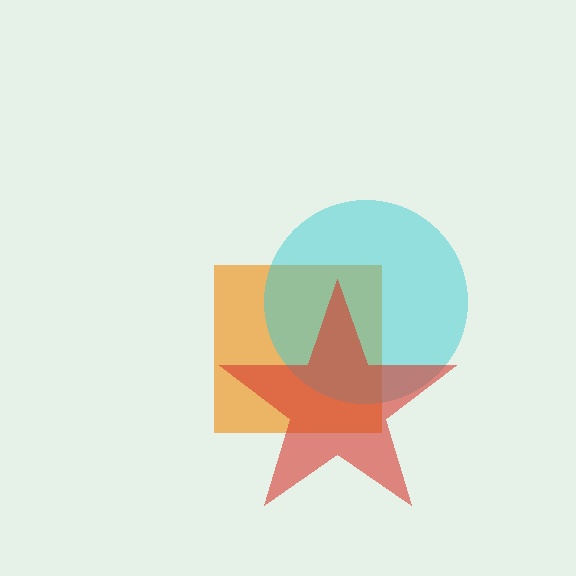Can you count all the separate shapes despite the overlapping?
Yes, there are 3 separate shapes.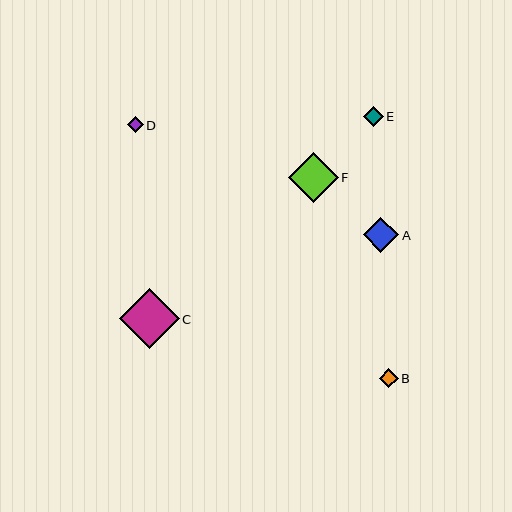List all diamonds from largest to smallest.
From largest to smallest: C, F, A, E, B, D.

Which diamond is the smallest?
Diamond D is the smallest with a size of approximately 16 pixels.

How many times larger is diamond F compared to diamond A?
Diamond F is approximately 1.4 times the size of diamond A.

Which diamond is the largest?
Diamond C is the largest with a size of approximately 60 pixels.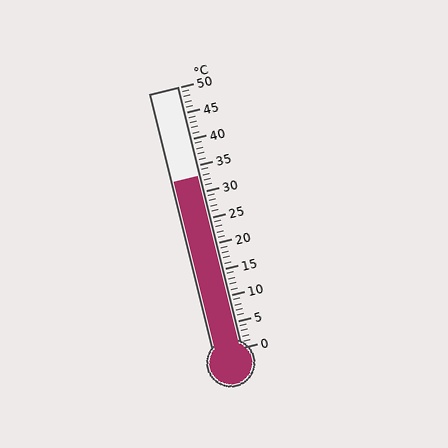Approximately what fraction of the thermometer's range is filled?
The thermometer is filled to approximately 65% of its range.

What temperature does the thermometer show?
The thermometer shows approximately 33°C.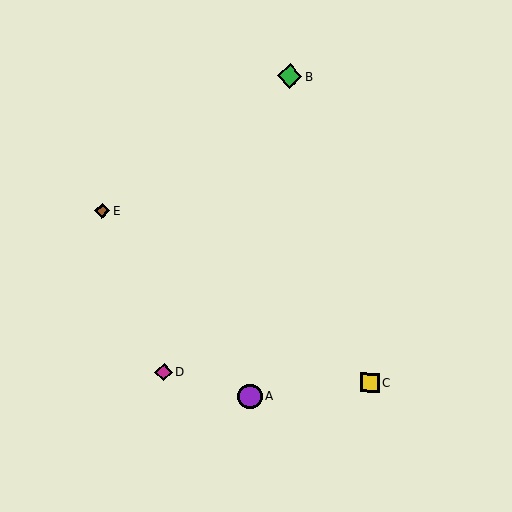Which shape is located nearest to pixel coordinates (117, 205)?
The brown diamond (labeled E) at (102, 211) is nearest to that location.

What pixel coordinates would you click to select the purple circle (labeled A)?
Click at (250, 396) to select the purple circle A.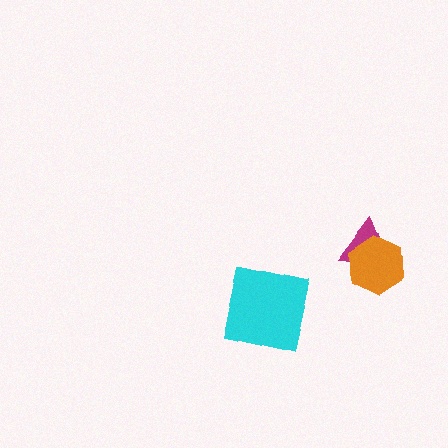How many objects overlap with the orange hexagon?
1 object overlaps with the orange hexagon.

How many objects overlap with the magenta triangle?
1 object overlaps with the magenta triangle.